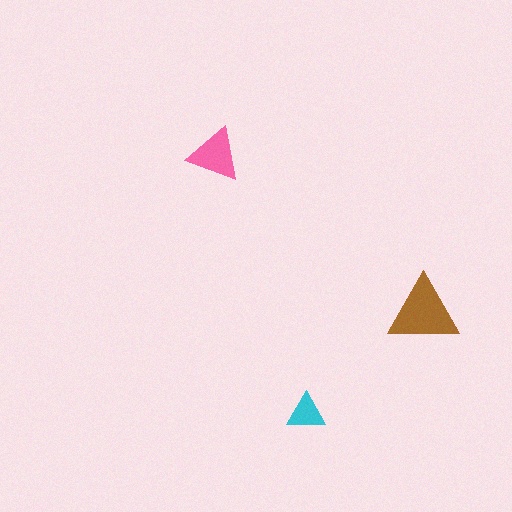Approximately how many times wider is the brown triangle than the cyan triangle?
About 2 times wider.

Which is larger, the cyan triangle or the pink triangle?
The pink one.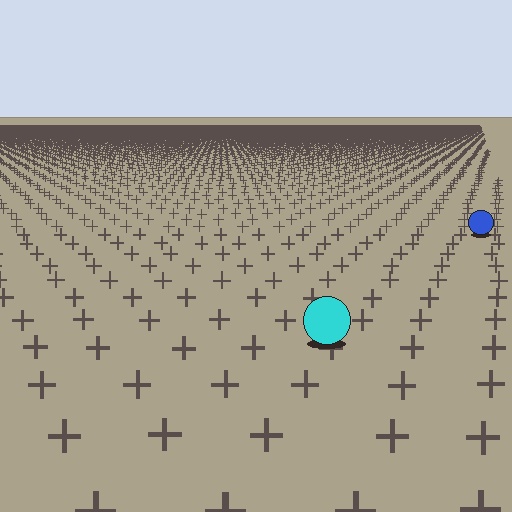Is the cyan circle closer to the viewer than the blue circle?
Yes. The cyan circle is closer — you can tell from the texture gradient: the ground texture is coarser near it.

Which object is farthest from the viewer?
The blue circle is farthest from the viewer. It appears smaller and the ground texture around it is denser.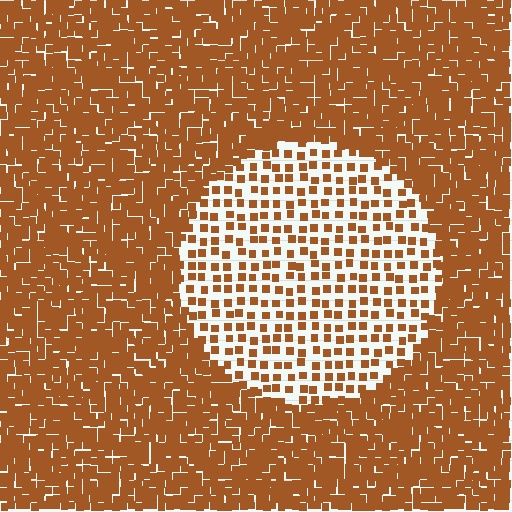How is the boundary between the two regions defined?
The boundary is defined by a change in element density (approximately 2.7x ratio). All elements are the same color, size, and shape.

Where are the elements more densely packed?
The elements are more densely packed outside the circle boundary.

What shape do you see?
I see a circle.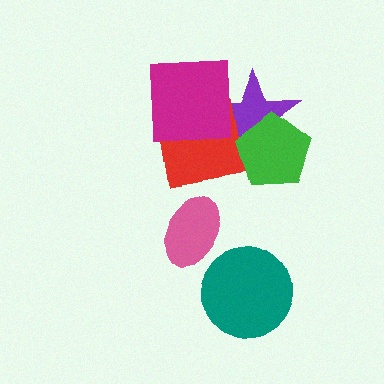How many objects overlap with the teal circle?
0 objects overlap with the teal circle.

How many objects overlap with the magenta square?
2 objects overlap with the magenta square.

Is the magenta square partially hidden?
No, no other shape covers it.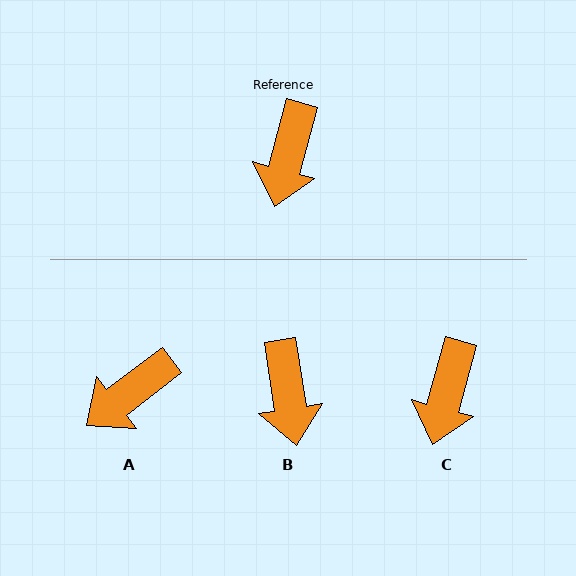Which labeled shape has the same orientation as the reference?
C.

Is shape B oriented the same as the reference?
No, it is off by about 24 degrees.